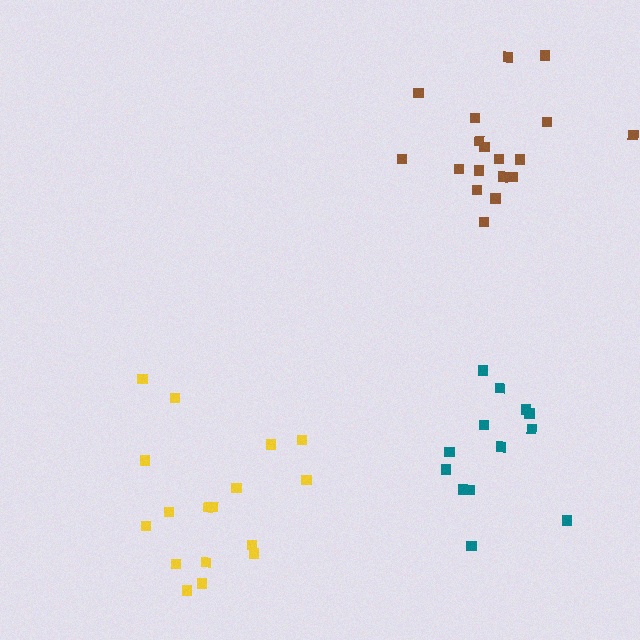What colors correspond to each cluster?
The clusters are colored: teal, brown, yellow.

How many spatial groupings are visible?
There are 3 spatial groupings.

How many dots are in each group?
Group 1: 13 dots, Group 2: 18 dots, Group 3: 17 dots (48 total).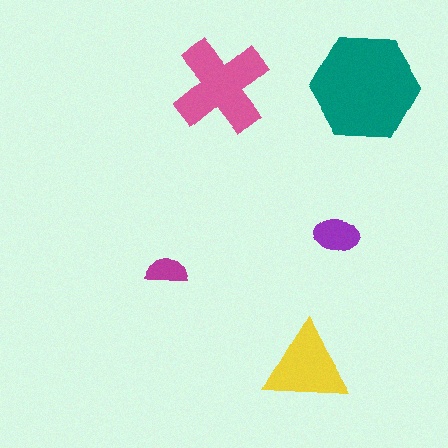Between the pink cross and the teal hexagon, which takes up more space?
The teal hexagon.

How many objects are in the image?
There are 5 objects in the image.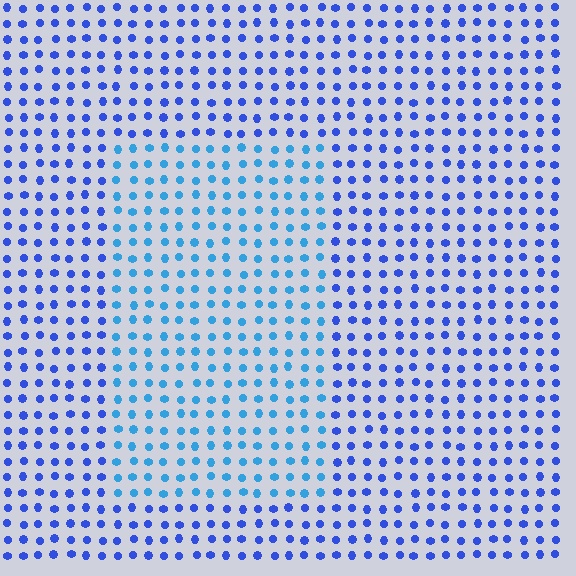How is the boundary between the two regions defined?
The boundary is defined purely by a slight shift in hue (about 29 degrees). Spacing, size, and orientation are identical on both sides.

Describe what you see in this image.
The image is filled with small blue elements in a uniform arrangement. A rectangle-shaped region is visible where the elements are tinted to a slightly different hue, forming a subtle color boundary.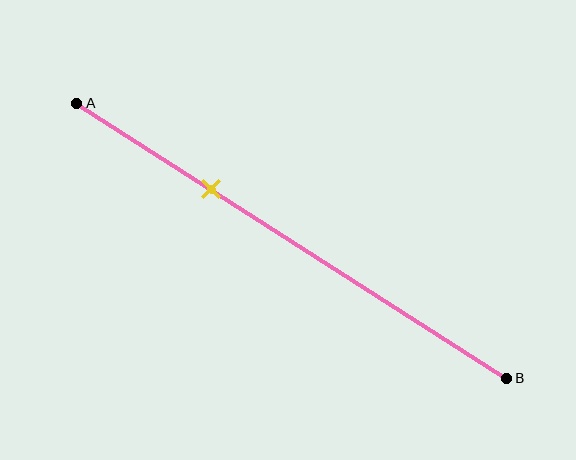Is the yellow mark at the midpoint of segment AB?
No, the mark is at about 30% from A, not at the 50% midpoint.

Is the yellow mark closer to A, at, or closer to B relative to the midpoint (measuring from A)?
The yellow mark is closer to point A than the midpoint of segment AB.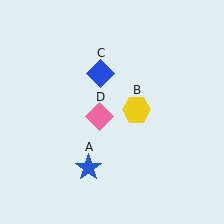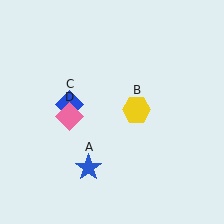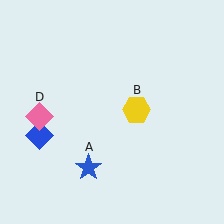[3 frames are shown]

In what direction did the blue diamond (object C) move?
The blue diamond (object C) moved down and to the left.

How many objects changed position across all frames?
2 objects changed position: blue diamond (object C), pink diamond (object D).